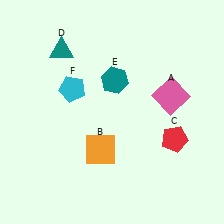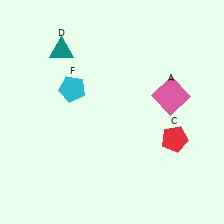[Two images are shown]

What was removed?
The orange square (B), the teal hexagon (E) were removed in Image 2.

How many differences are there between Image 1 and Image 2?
There are 2 differences between the two images.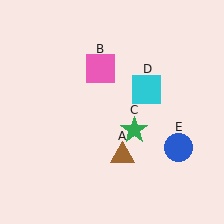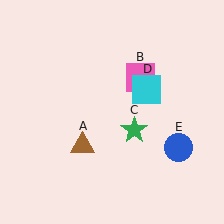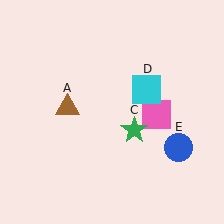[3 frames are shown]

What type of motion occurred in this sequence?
The brown triangle (object A), pink square (object B) rotated clockwise around the center of the scene.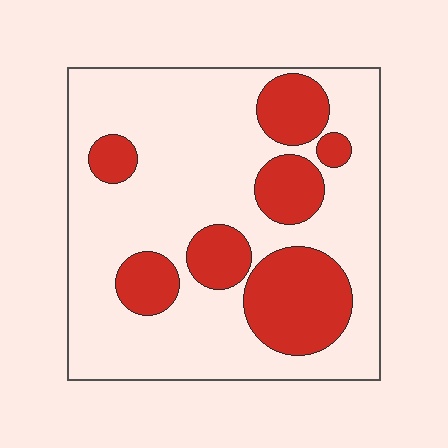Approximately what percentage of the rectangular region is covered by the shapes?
Approximately 30%.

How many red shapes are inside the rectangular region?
7.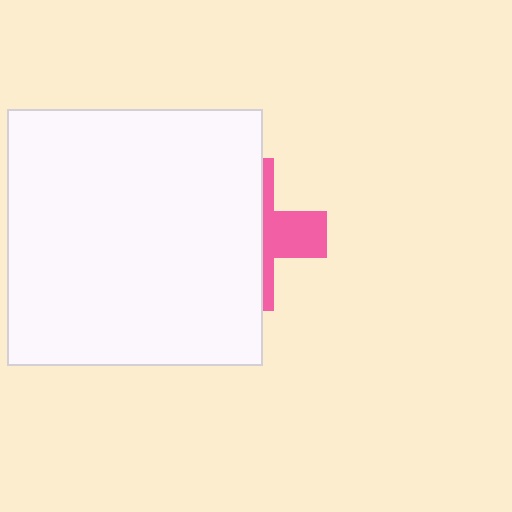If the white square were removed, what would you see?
You would see the complete pink cross.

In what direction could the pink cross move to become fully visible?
The pink cross could move right. That would shift it out from behind the white square entirely.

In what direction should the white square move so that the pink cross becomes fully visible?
The white square should move left. That is the shortest direction to clear the overlap and leave the pink cross fully visible.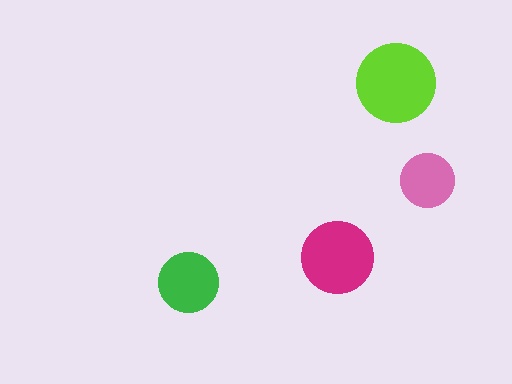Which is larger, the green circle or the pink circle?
The green one.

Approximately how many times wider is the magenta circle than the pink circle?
About 1.5 times wider.